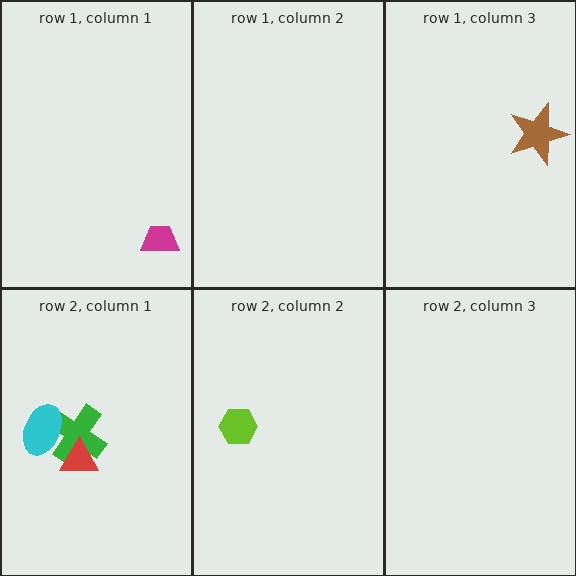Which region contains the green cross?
The row 2, column 1 region.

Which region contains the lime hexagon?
The row 2, column 2 region.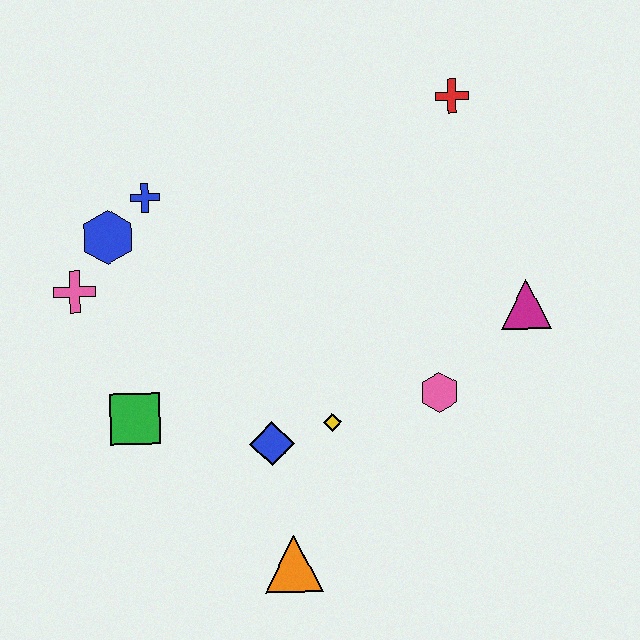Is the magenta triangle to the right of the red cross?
Yes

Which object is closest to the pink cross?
The blue hexagon is closest to the pink cross.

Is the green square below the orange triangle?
No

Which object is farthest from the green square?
The red cross is farthest from the green square.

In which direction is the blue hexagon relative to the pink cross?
The blue hexagon is above the pink cross.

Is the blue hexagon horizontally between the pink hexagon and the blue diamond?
No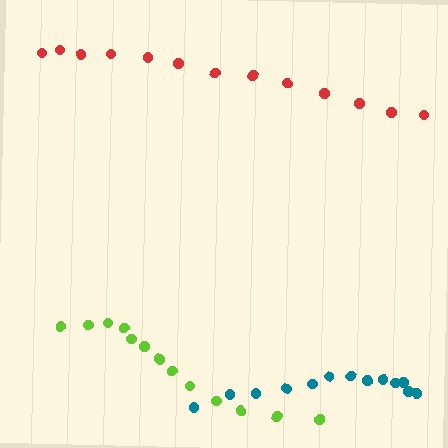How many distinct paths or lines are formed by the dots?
There are 3 distinct paths.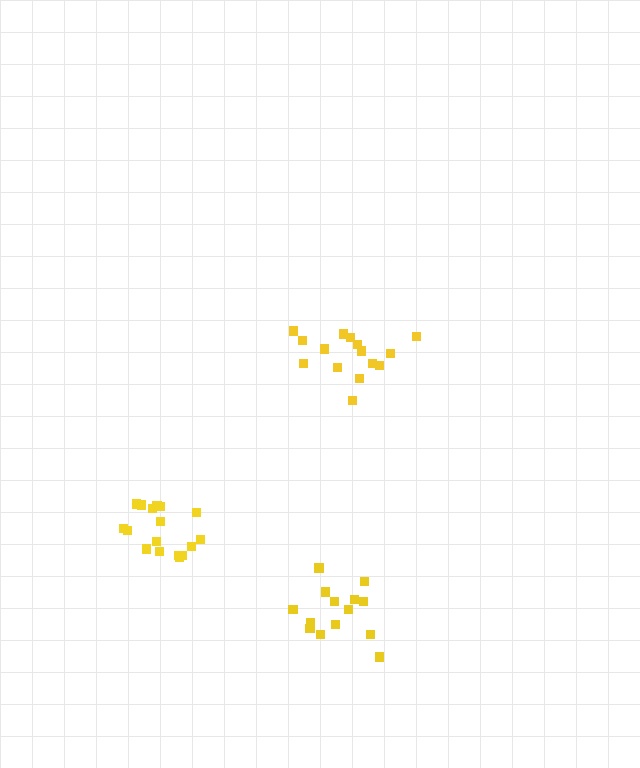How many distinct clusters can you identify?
There are 3 distinct clusters.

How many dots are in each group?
Group 1: 17 dots, Group 2: 14 dots, Group 3: 15 dots (46 total).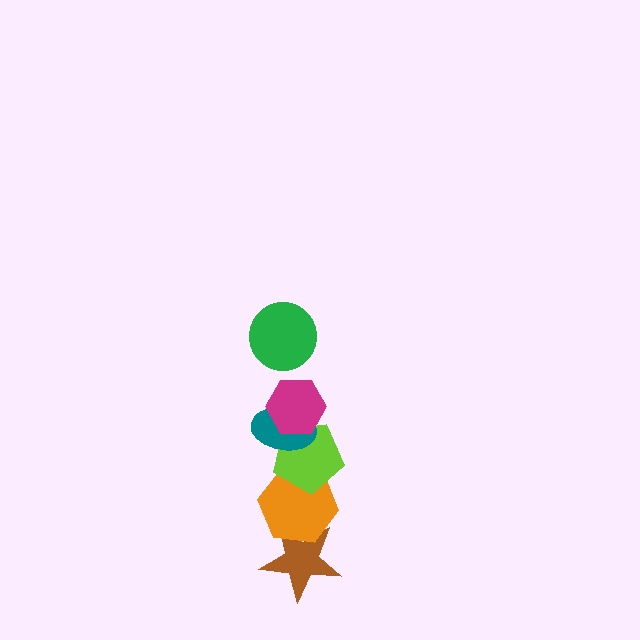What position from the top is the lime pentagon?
The lime pentagon is 4th from the top.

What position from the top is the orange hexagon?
The orange hexagon is 5th from the top.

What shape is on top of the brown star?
The orange hexagon is on top of the brown star.